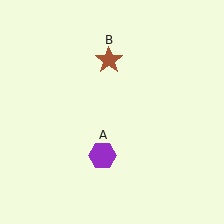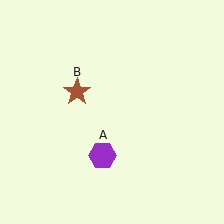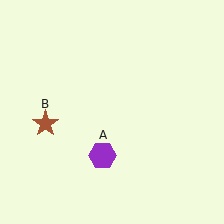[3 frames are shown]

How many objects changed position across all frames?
1 object changed position: brown star (object B).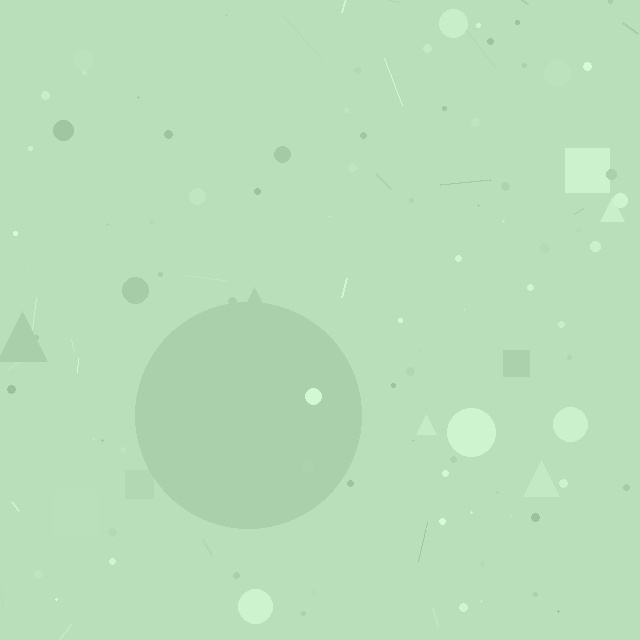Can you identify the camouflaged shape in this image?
The camouflaged shape is a circle.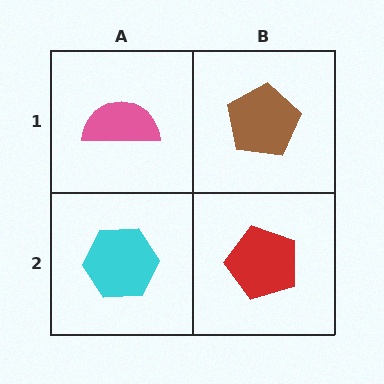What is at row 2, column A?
A cyan hexagon.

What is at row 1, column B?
A brown pentagon.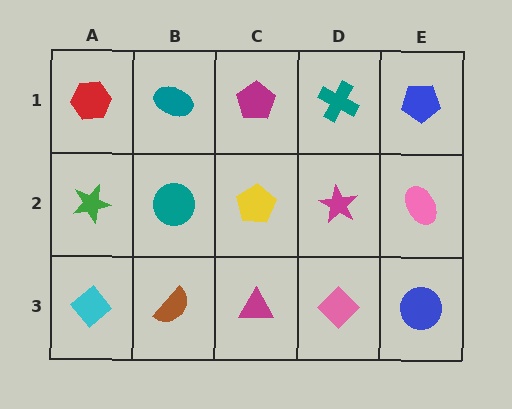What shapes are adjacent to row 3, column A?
A green star (row 2, column A), a brown semicircle (row 3, column B).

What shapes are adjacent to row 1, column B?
A teal circle (row 2, column B), a red hexagon (row 1, column A), a magenta pentagon (row 1, column C).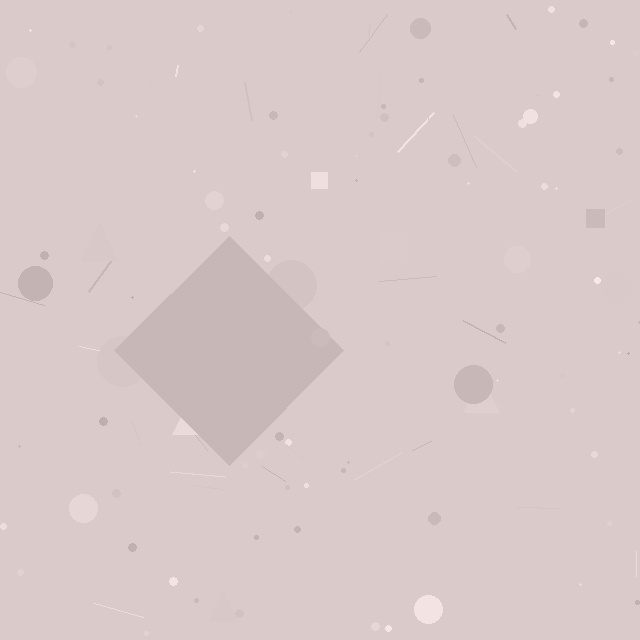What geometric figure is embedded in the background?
A diamond is embedded in the background.